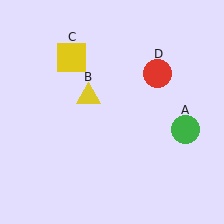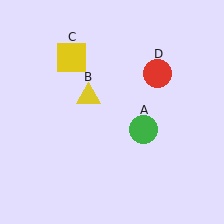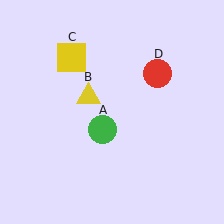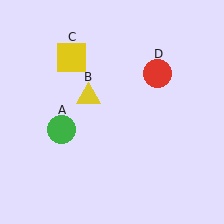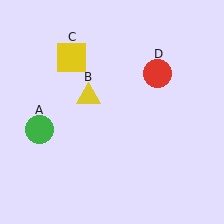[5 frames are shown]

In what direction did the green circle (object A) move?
The green circle (object A) moved left.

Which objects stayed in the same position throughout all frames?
Yellow triangle (object B) and yellow square (object C) and red circle (object D) remained stationary.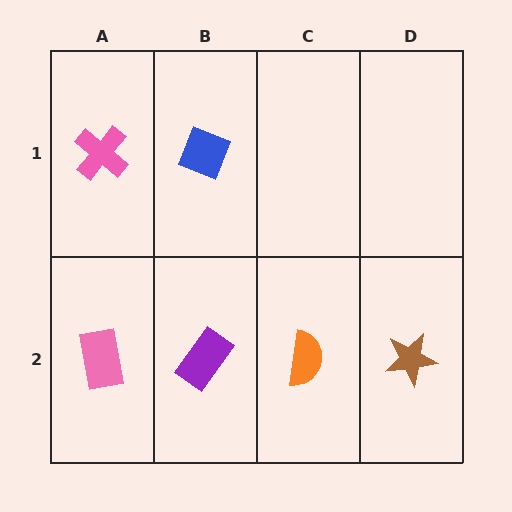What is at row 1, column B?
A blue diamond.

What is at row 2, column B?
A purple rectangle.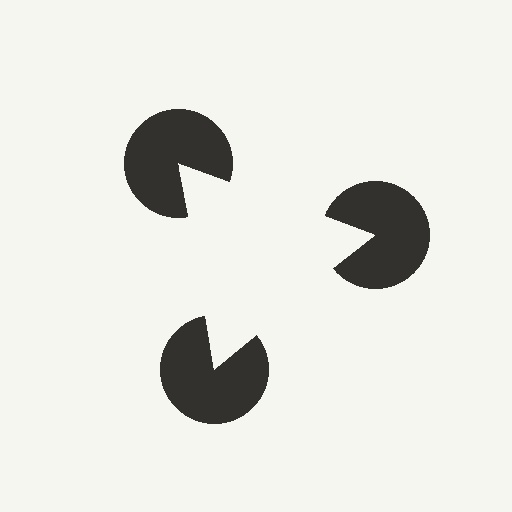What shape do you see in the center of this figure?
An illusory triangle — its edges are inferred from the aligned wedge cuts in the pac-man discs, not physically drawn.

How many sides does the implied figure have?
3 sides.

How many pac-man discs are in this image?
There are 3 — one at each vertex of the illusory triangle.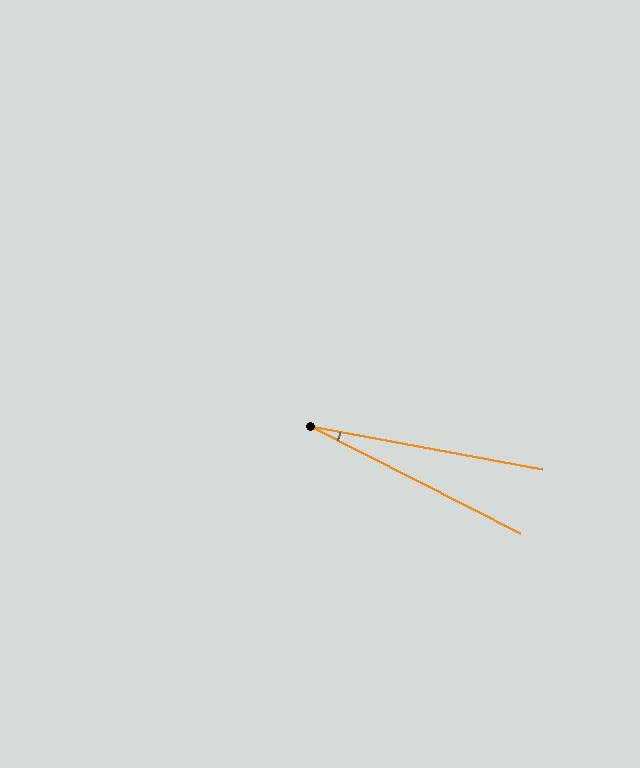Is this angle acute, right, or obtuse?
It is acute.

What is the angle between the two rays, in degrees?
Approximately 17 degrees.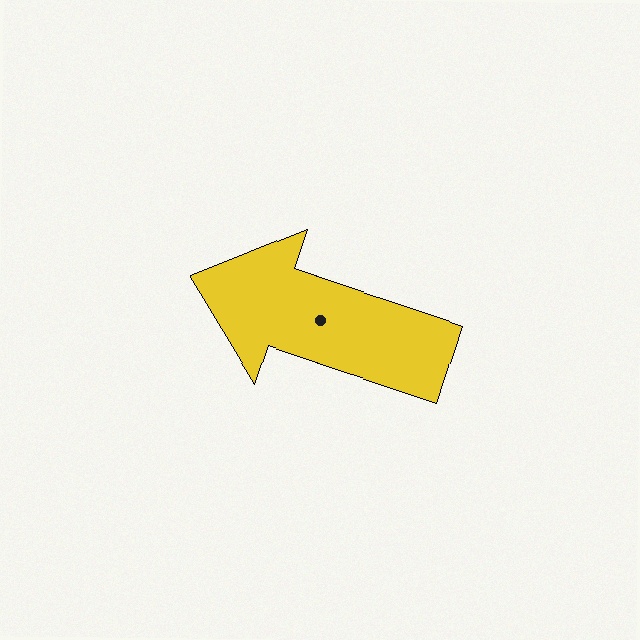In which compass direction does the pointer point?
West.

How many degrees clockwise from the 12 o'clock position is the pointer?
Approximately 288 degrees.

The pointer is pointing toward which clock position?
Roughly 10 o'clock.